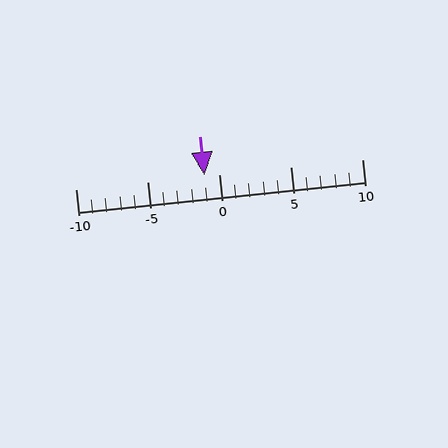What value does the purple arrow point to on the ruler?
The purple arrow points to approximately -1.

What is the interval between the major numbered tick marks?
The major tick marks are spaced 5 units apart.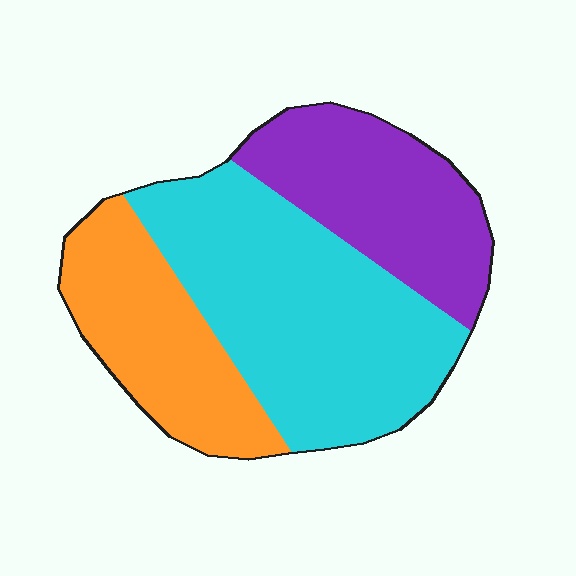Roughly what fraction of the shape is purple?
Purple covers around 25% of the shape.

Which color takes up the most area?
Cyan, at roughly 45%.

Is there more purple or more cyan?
Cyan.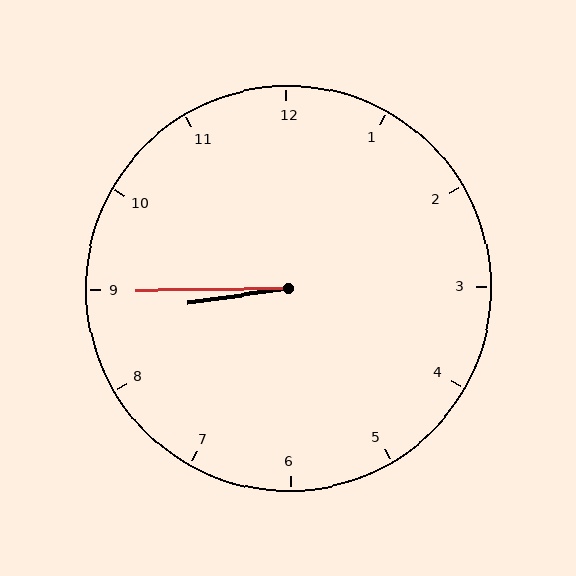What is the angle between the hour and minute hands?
Approximately 8 degrees.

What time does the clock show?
8:45.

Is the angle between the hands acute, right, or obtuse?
It is acute.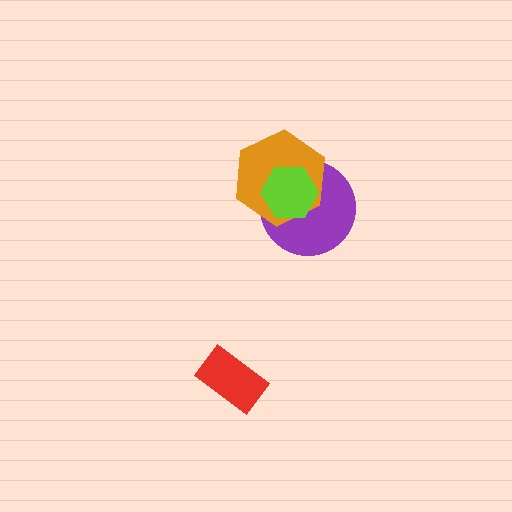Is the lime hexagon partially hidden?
No, no other shape covers it.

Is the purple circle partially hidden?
Yes, it is partially covered by another shape.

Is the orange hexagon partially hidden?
Yes, it is partially covered by another shape.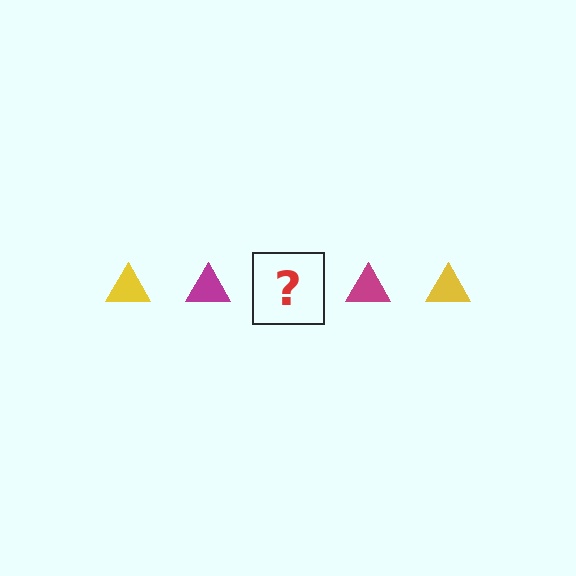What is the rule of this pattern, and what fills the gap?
The rule is that the pattern cycles through yellow, magenta triangles. The gap should be filled with a yellow triangle.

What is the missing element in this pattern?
The missing element is a yellow triangle.